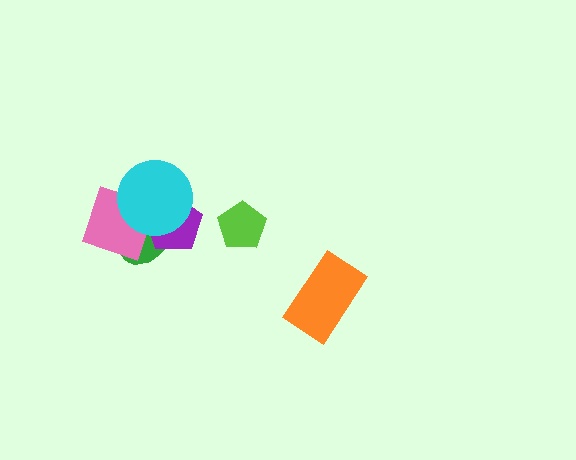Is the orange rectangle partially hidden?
No, no other shape covers it.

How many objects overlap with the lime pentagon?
0 objects overlap with the lime pentagon.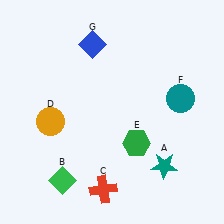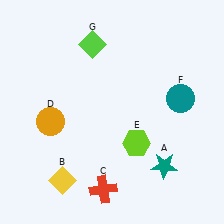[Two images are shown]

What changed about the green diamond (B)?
In Image 1, B is green. In Image 2, it changed to yellow.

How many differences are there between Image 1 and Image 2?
There are 3 differences between the two images.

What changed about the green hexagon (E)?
In Image 1, E is green. In Image 2, it changed to lime.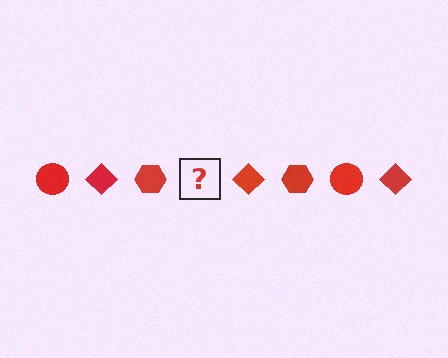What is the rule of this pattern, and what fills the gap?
The rule is that the pattern cycles through circle, diamond, hexagon shapes in red. The gap should be filled with a red circle.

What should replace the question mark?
The question mark should be replaced with a red circle.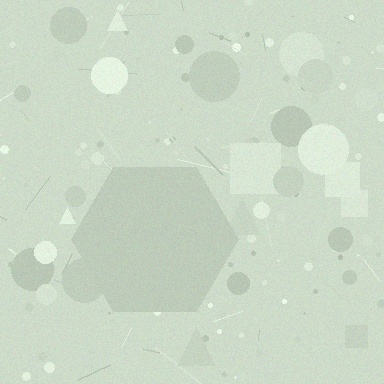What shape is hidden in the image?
A hexagon is hidden in the image.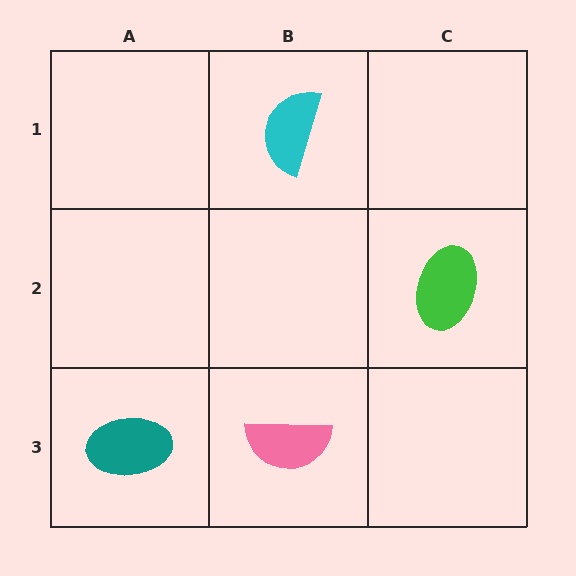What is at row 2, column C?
A green ellipse.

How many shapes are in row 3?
2 shapes.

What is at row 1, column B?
A cyan semicircle.